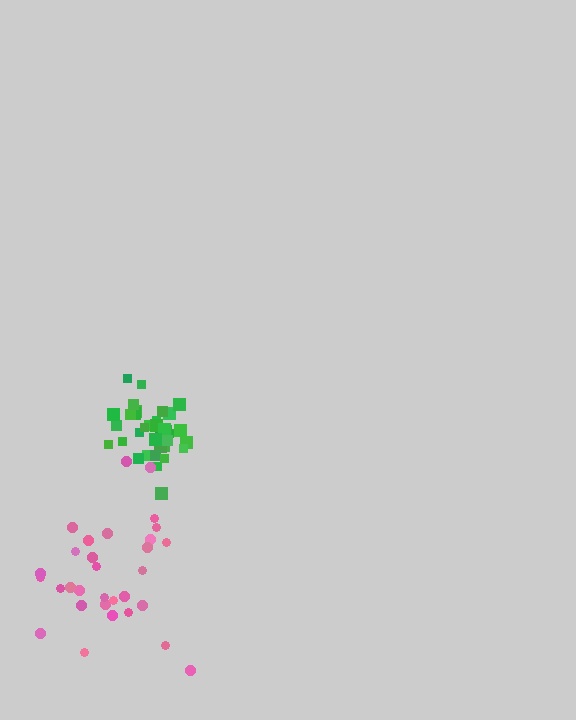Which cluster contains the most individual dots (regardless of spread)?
Green (35).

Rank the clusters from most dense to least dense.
green, pink.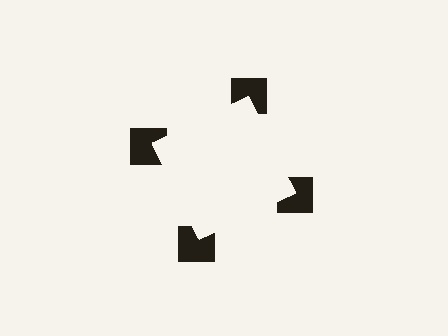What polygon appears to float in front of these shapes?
An illusory square — its edges are inferred from the aligned wedge cuts in the notched squares, not physically drawn.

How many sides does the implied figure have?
4 sides.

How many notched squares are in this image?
There are 4 — one at each vertex of the illusory square.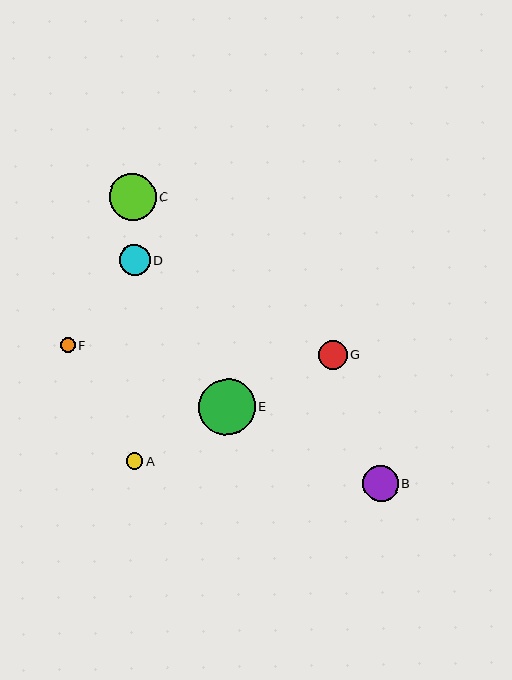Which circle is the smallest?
Circle F is the smallest with a size of approximately 15 pixels.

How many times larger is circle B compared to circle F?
Circle B is approximately 2.3 times the size of circle F.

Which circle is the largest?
Circle E is the largest with a size of approximately 56 pixels.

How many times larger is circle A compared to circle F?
Circle A is approximately 1.1 times the size of circle F.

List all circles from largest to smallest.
From largest to smallest: E, C, B, D, G, A, F.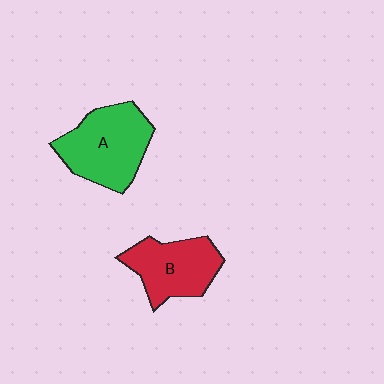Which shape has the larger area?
Shape A (green).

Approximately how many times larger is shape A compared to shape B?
Approximately 1.2 times.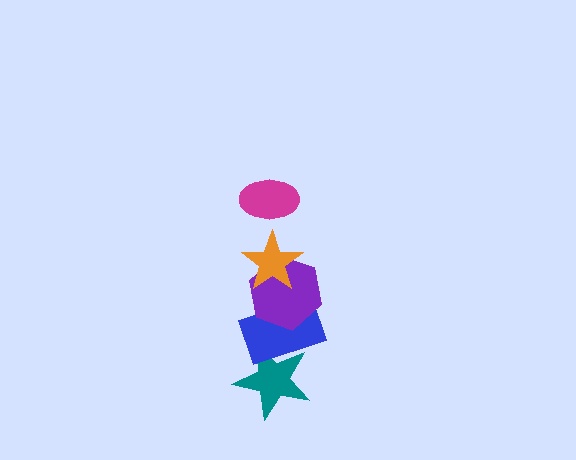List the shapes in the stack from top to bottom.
From top to bottom: the magenta ellipse, the orange star, the purple hexagon, the blue rectangle, the teal star.